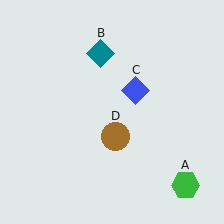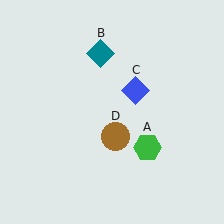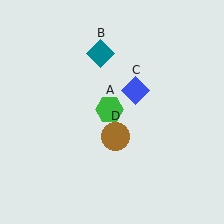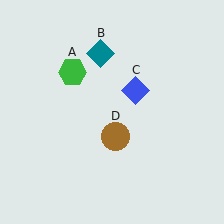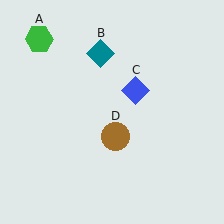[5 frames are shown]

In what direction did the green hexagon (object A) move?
The green hexagon (object A) moved up and to the left.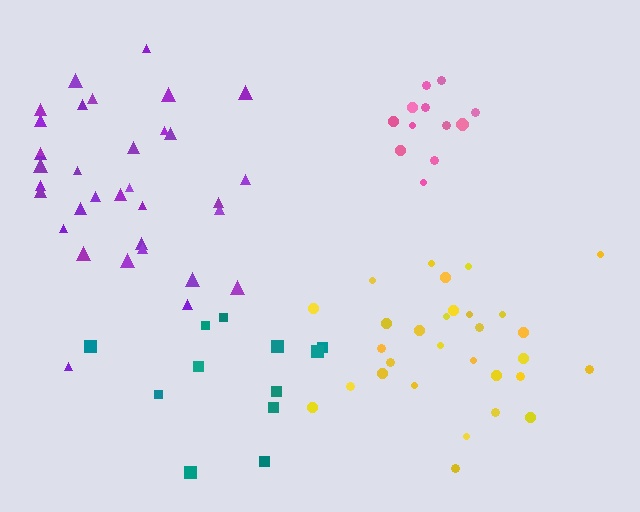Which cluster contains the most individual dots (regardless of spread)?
Purple (34).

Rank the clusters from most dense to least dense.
pink, purple, yellow, teal.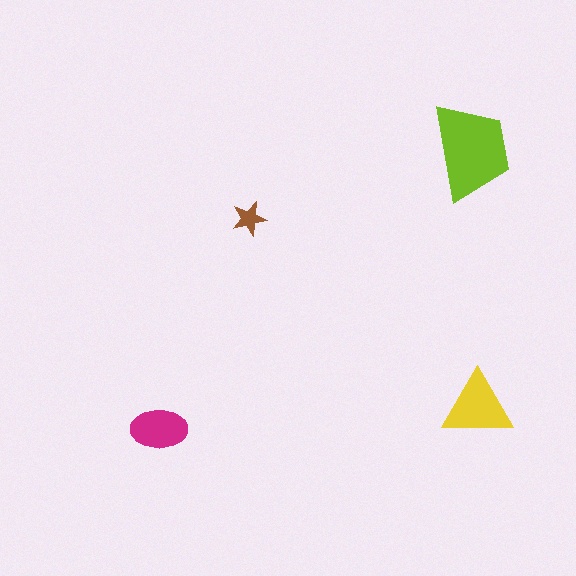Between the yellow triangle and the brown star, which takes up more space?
The yellow triangle.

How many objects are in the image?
There are 4 objects in the image.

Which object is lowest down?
The magenta ellipse is bottommost.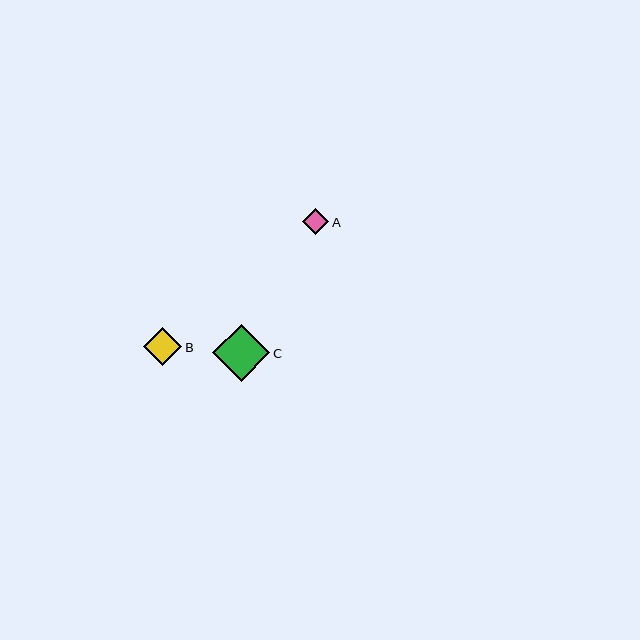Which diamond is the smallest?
Diamond A is the smallest with a size of approximately 26 pixels.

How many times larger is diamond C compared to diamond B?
Diamond C is approximately 1.5 times the size of diamond B.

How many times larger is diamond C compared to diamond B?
Diamond C is approximately 1.5 times the size of diamond B.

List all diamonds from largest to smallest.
From largest to smallest: C, B, A.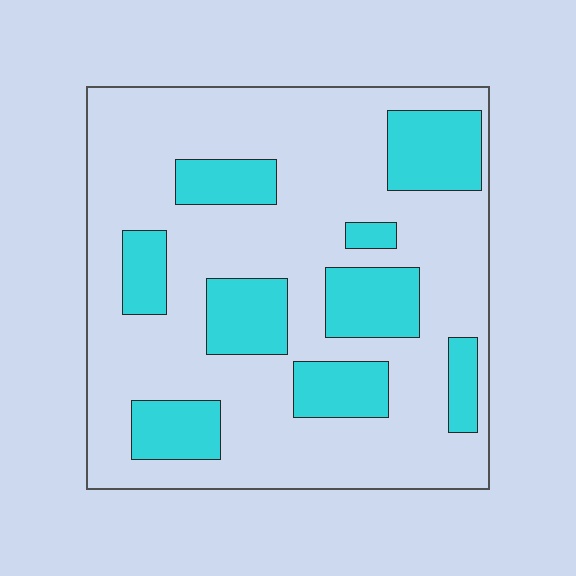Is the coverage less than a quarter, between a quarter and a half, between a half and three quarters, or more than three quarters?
Between a quarter and a half.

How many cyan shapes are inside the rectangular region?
9.